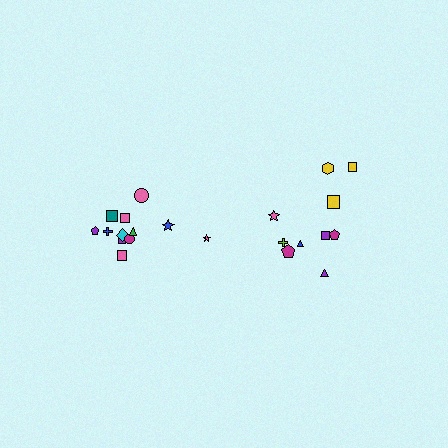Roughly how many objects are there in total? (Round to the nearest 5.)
Roughly 20 objects in total.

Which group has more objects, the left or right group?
The left group.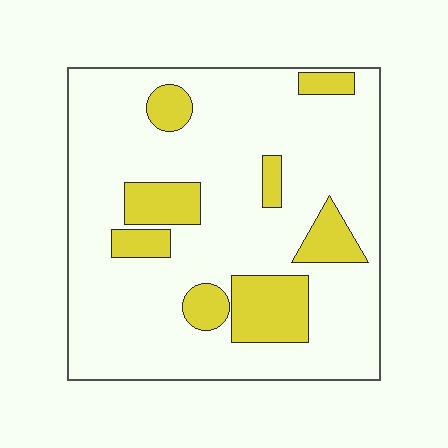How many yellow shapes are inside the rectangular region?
8.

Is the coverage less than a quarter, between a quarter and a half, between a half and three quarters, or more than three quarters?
Less than a quarter.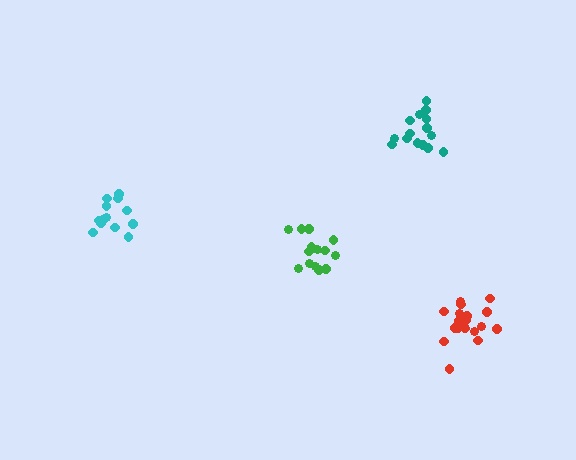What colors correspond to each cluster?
The clusters are colored: green, teal, cyan, red.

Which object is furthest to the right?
The red cluster is rightmost.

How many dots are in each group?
Group 1: 15 dots, Group 2: 15 dots, Group 3: 15 dots, Group 4: 21 dots (66 total).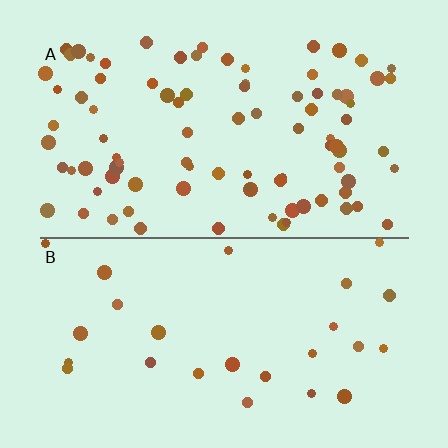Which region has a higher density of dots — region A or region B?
A (the top).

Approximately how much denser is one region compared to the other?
Approximately 3.4× — region A over region B.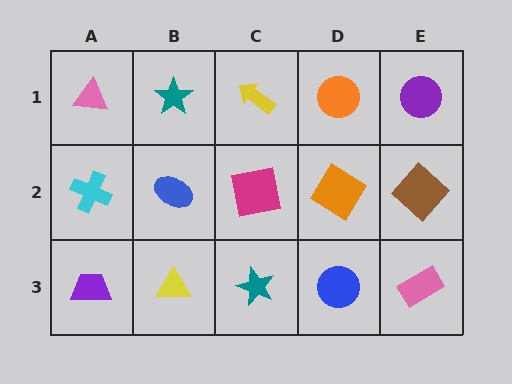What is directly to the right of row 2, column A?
A blue ellipse.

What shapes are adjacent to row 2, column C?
A yellow arrow (row 1, column C), a teal star (row 3, column C), a blue ellipse (row 2, column B), an orange diamond (row 2, column D).